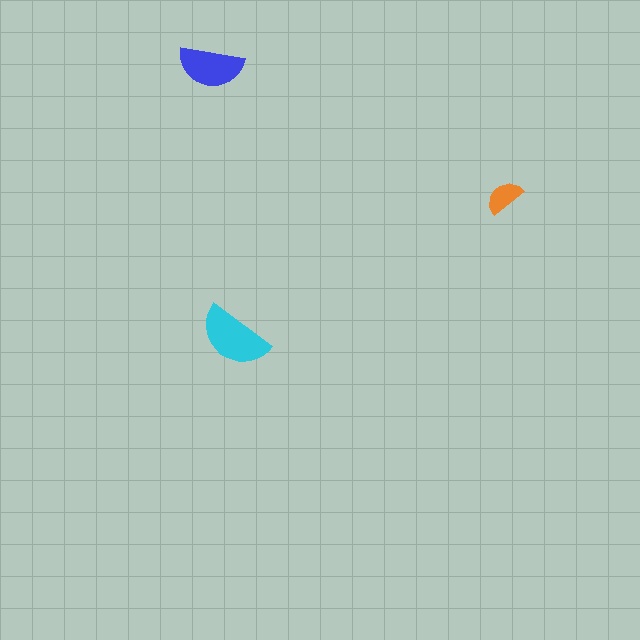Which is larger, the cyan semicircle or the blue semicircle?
The cyan one.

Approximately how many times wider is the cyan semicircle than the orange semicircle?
About 2 times wider.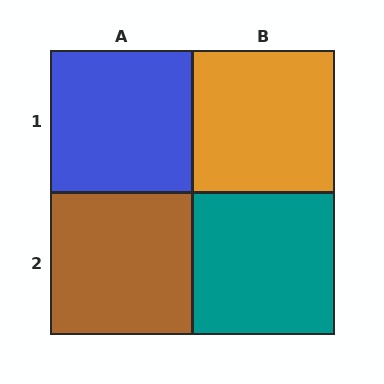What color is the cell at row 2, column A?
Brown.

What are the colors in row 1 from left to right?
Blue, orange.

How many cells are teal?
1 cell is teal.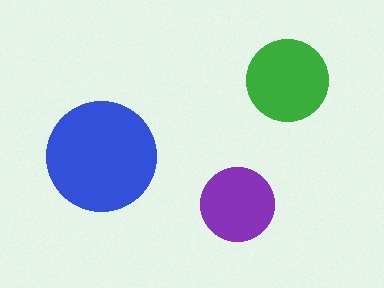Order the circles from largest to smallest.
the blue one, the green one, the purple one.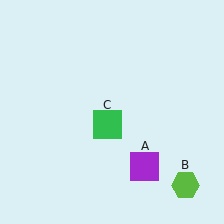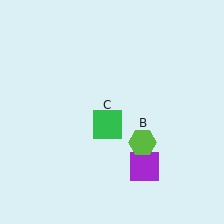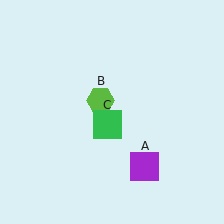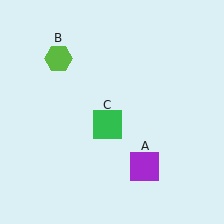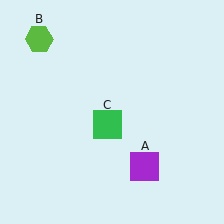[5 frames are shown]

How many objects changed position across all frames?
1 object changed position: lime hexagon (object B).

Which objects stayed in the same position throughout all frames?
Purple square (object A) and green square (object C) remained stationary.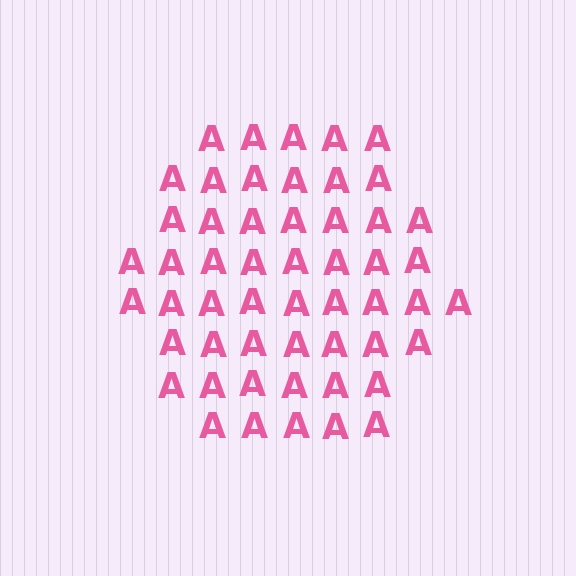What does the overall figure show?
The overall figure shows a hexagon.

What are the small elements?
The small elements are letter A's.